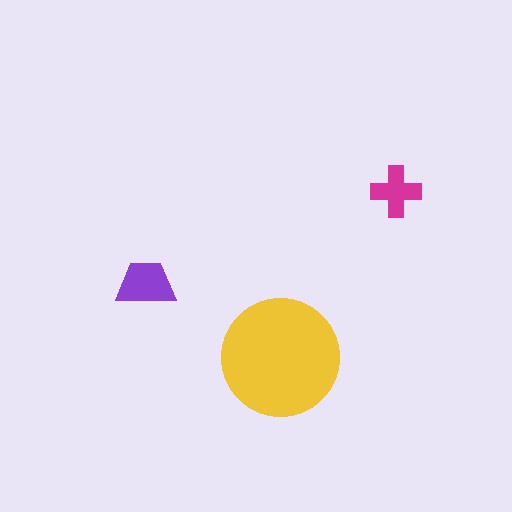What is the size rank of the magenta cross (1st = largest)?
3rd.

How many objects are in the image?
There are 3 objects in the image.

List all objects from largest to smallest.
The yellow circle, the purple trapezoid, the magenta cross.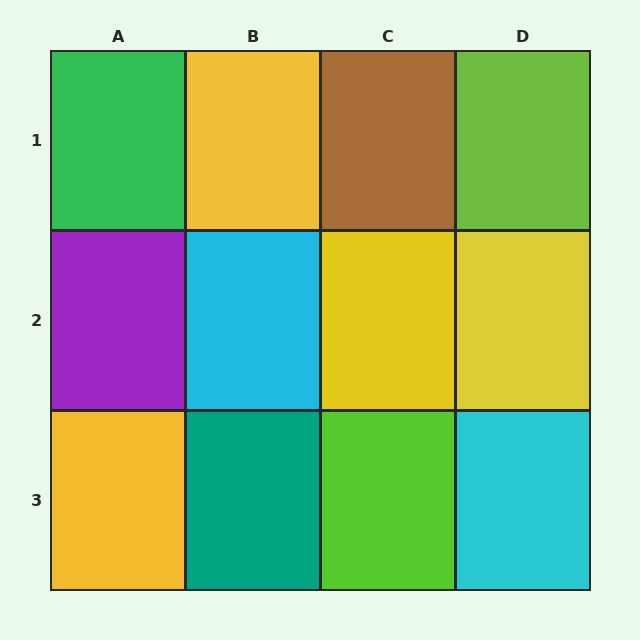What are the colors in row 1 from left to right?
Green, yellow, brown, lime.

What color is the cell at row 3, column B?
Teal.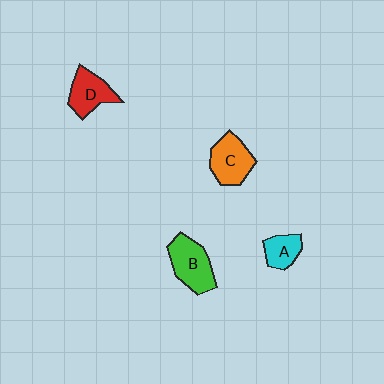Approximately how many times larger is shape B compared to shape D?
Approximately 1.2 times.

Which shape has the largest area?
Shape B (green).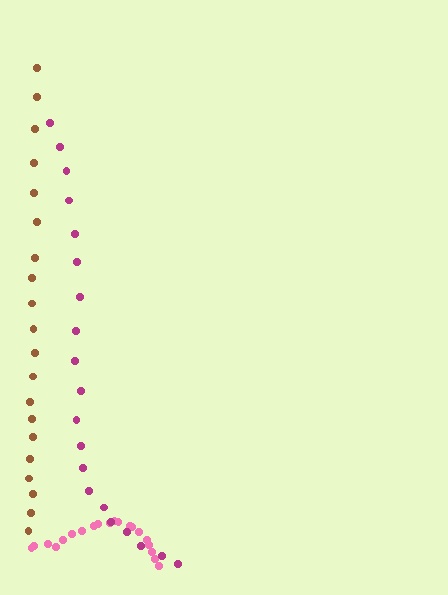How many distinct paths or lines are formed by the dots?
There are 3 distinct paths.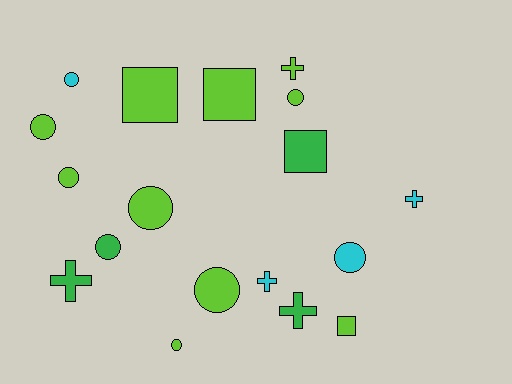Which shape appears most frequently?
Circle, with 9 objects.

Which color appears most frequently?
Lime, with 10 objects.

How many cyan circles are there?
There are 2 cyan circles.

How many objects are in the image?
There are 18 objects.